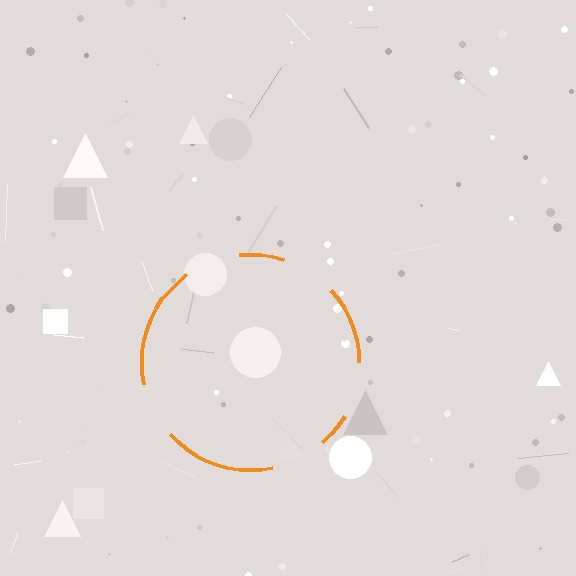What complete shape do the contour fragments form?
The contour fragments form a circle.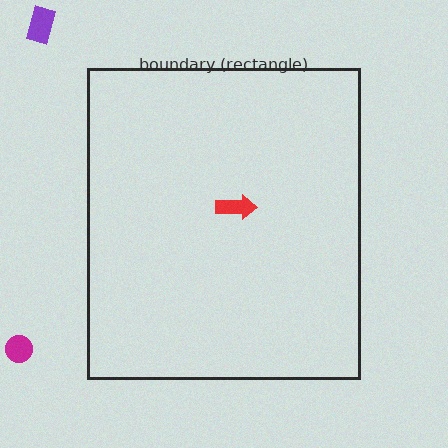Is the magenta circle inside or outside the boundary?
Outside.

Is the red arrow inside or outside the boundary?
Inside.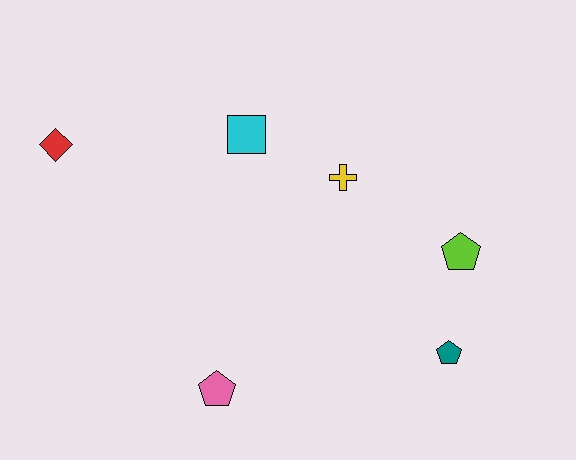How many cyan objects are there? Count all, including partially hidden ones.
There is 1 cyan object.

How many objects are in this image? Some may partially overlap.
There are 6 objects.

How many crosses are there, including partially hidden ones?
There is 1 cross.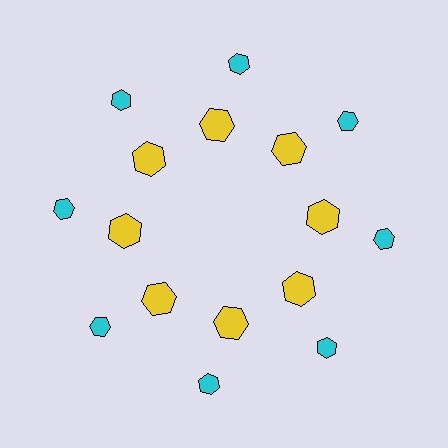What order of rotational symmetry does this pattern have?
This pattern has 8-fold rotational symmetry.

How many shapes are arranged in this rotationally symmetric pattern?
There are 16 shapes, arranged in 8 groups of 2.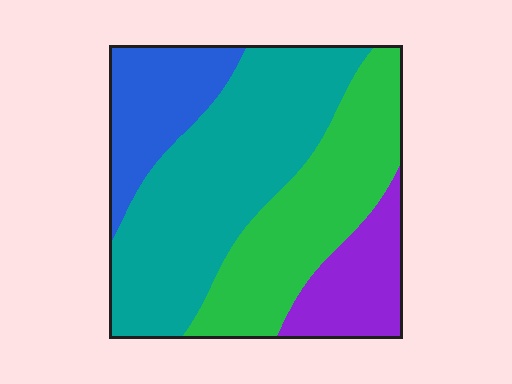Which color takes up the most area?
Teal, at roughly 40%.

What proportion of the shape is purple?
Purple covers 14% of the shape.